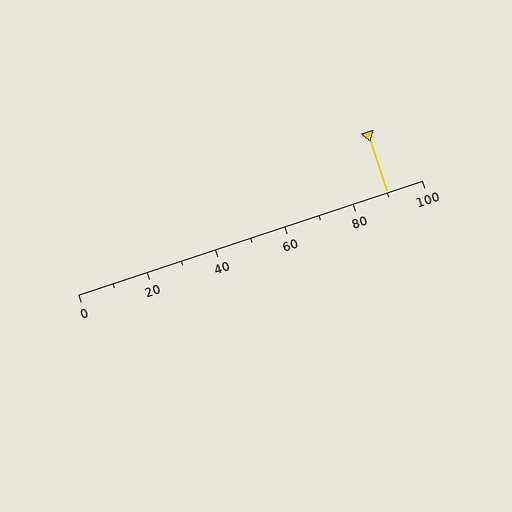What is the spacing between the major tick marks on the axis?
The major ticks are spaced 20 apart.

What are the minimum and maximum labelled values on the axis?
The axis runs from 0 to 100.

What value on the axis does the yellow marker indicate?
The marker indicates approximately 90.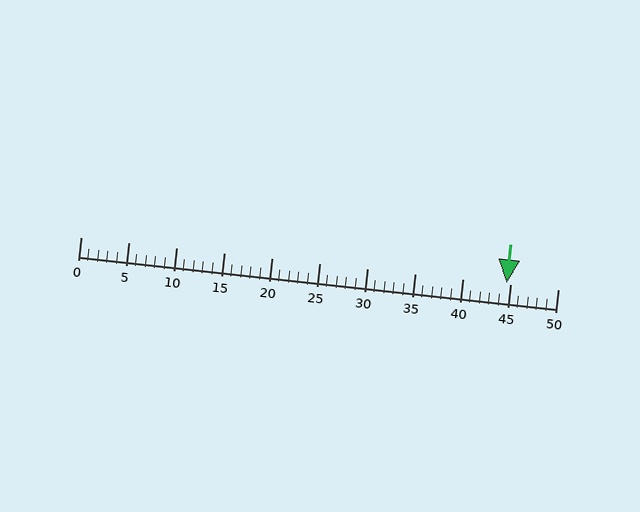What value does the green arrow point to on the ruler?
The green arrow points to approximately 45.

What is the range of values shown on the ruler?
The ruler shows values from 0 to 50.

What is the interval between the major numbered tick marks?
The major tick marks are spaced 5 units apart.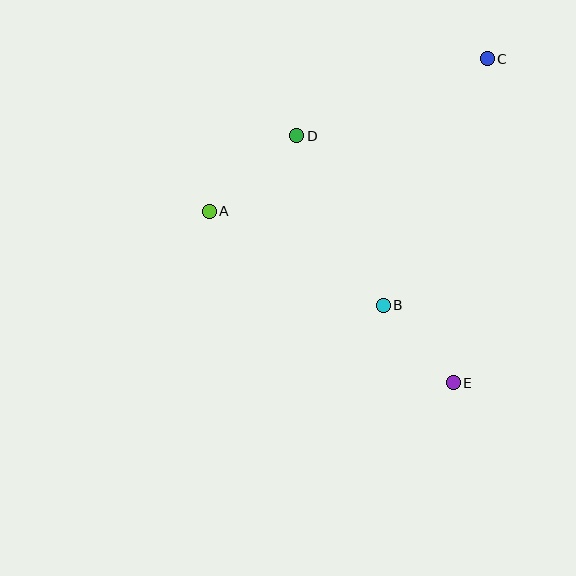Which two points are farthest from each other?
Points C and E are farthest from each other.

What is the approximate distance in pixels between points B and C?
The distance between B and C is approximately 267 pixels.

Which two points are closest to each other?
Points B and E are closest to each other.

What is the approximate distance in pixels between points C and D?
The distance between C and D is approximately 205 pixels.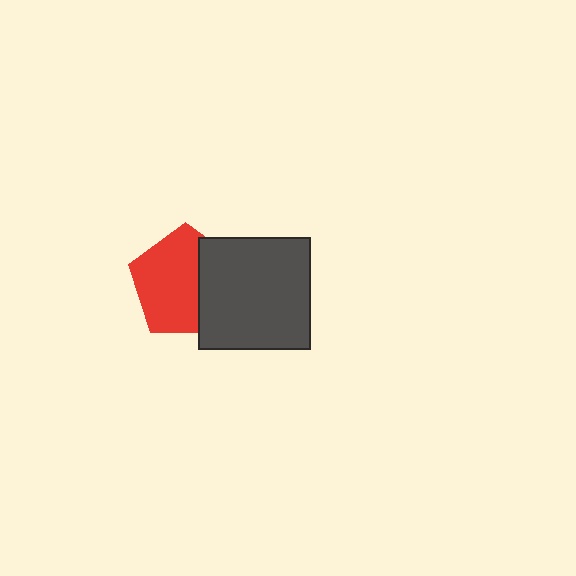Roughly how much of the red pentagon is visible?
About half of it is visible (roughly 64%).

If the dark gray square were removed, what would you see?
You would see the complete red pentagon.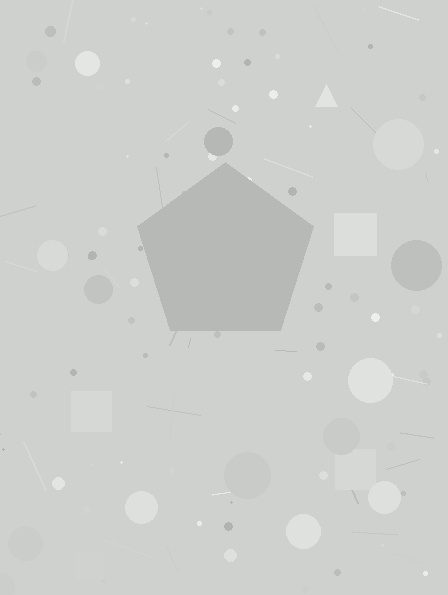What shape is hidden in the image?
A pentagon is hidden in the image.